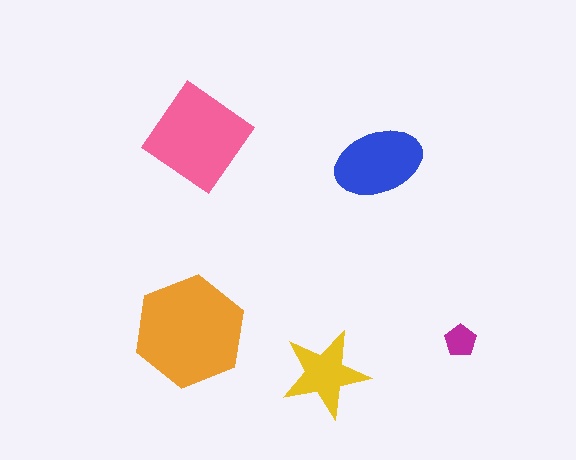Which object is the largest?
The orange hexagon.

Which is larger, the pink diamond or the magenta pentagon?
The pink diamond.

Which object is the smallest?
The magenta pentagon.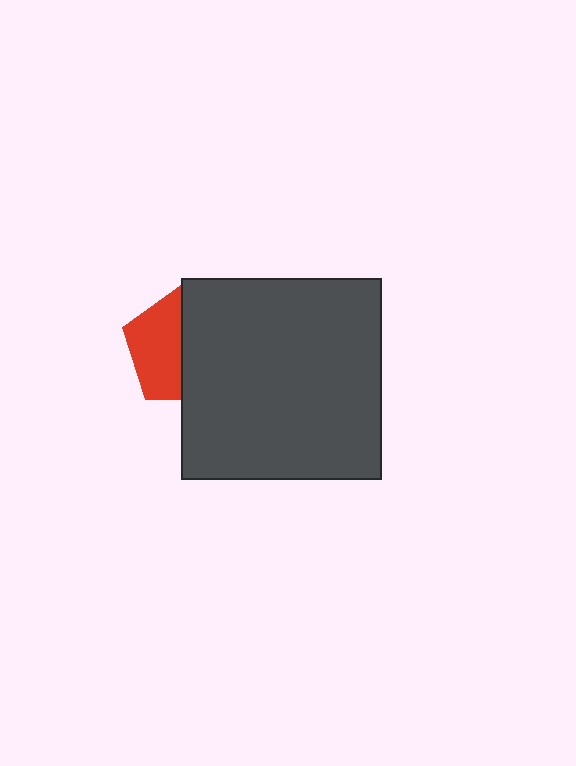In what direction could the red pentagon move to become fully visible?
The red pentagon could move left. That would shift it out from behind the dark gray square entirely.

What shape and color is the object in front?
The object in front is a dark gray square.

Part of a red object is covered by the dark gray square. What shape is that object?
It is a pentagon.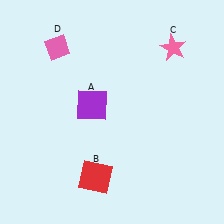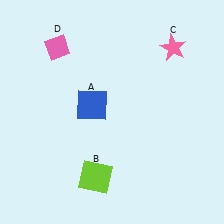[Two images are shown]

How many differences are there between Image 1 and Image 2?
There are 2 differences between the two images.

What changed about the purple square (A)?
In Image 1, A is purple. In Image 2, it changed to blue.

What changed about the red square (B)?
In Image 1, B is red. In Image 2, it changed to lime.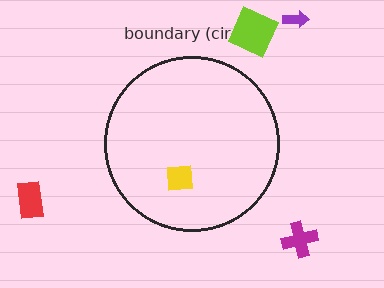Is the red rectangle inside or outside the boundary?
Outside.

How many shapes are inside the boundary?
1 inside, 4 outside.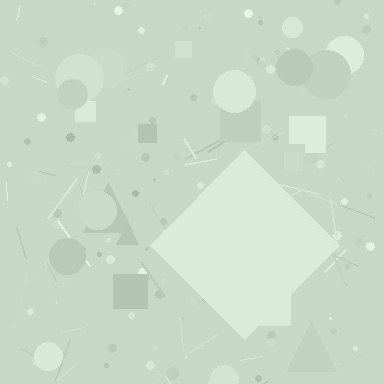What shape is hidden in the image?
A diamond is hidden in the image.